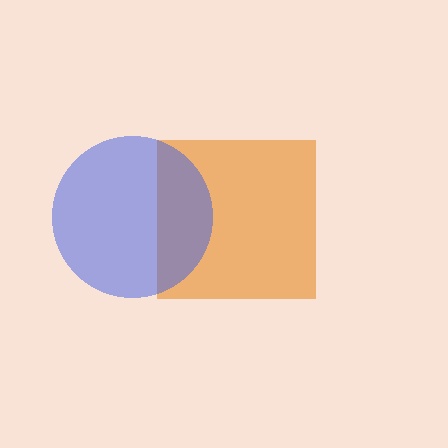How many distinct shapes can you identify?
There are 2 distinct shapes: an orange square, a blue circle.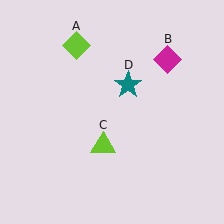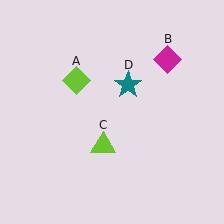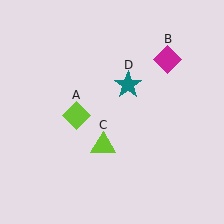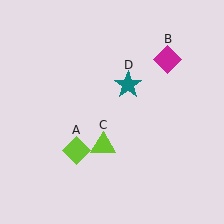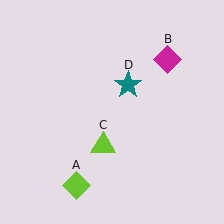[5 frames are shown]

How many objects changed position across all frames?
1 object changed position: lime diamond (object A).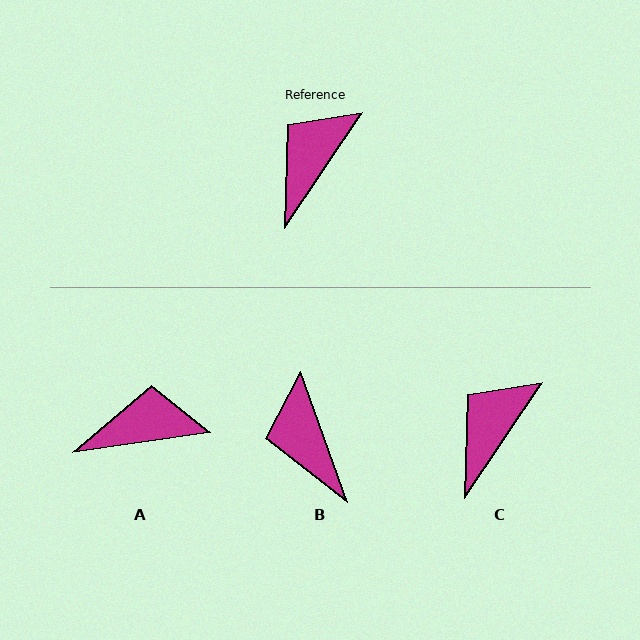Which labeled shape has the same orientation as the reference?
C.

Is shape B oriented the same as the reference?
No, it is off by about 54 degrees.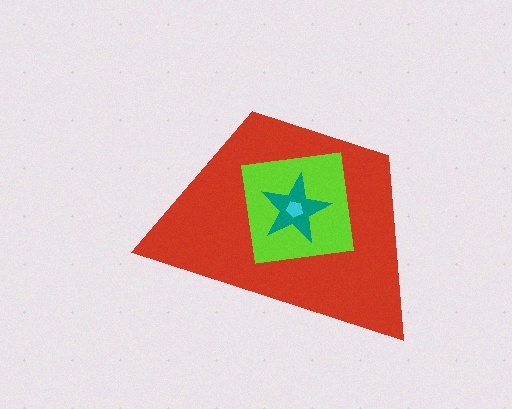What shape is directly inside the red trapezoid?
The lime square.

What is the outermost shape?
The red trapezoid.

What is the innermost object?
The cyan pentagon.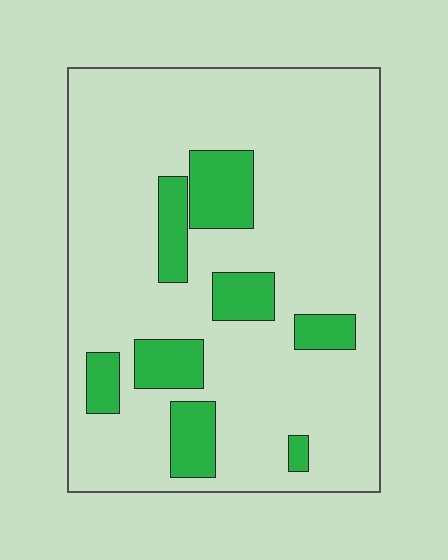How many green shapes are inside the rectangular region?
8.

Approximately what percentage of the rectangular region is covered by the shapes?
Approximately 20%.